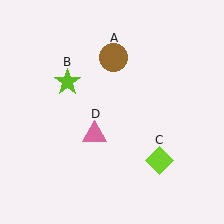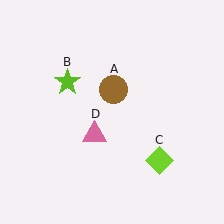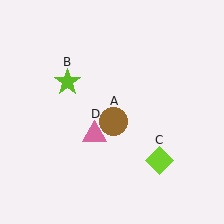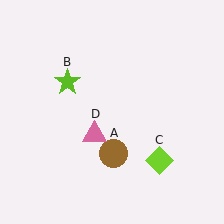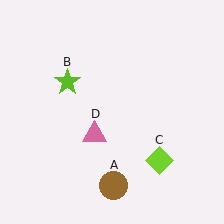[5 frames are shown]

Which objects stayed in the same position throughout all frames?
Lime star (object B) and lime diamond (object C) and pink triangle (object D) remained stationary.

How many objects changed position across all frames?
1 object changed position: brown circle (object A).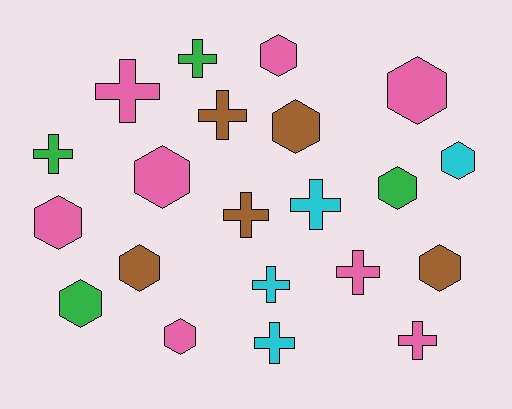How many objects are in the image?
There are 21 objects.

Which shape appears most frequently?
Hexagon, with 11 objects.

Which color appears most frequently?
Pink, with 8 objects.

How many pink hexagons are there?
There are 5 pink hexagons.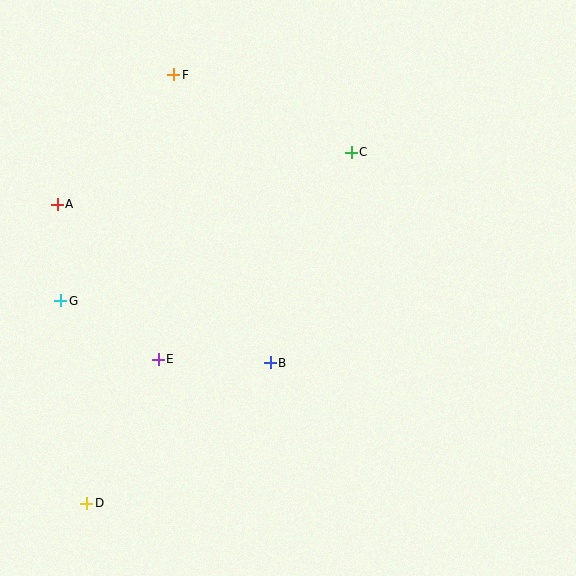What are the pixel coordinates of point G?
Point G is at (61, 301).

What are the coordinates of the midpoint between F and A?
The midpoint between F and A is at (115, 139).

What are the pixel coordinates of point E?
Point E is at (158, 359).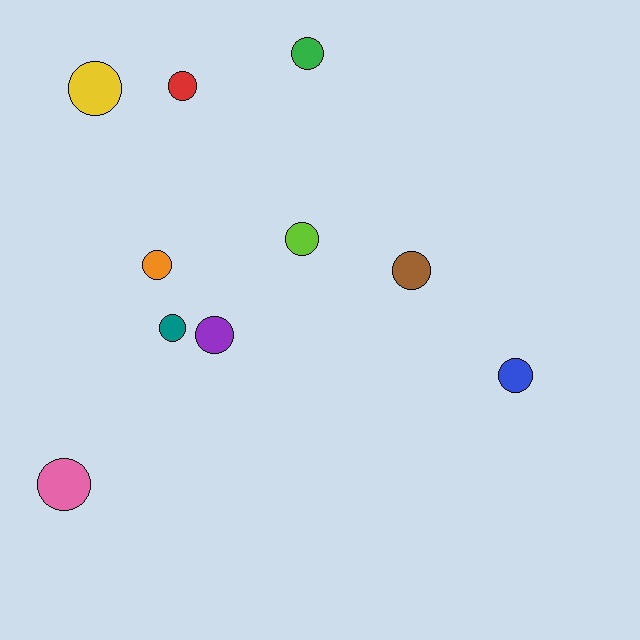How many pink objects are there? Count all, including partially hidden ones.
There is 1 pink object.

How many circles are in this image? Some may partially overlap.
There are 10 circles.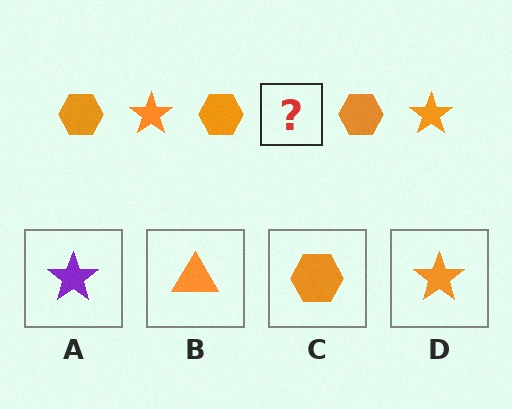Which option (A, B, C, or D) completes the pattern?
D.